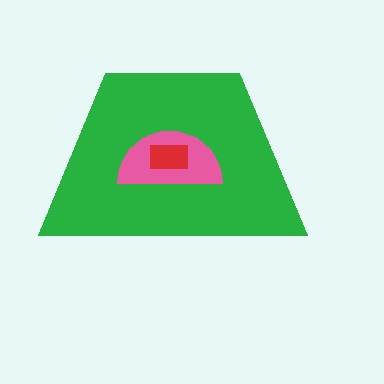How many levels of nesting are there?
3.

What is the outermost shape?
The green trapezoid.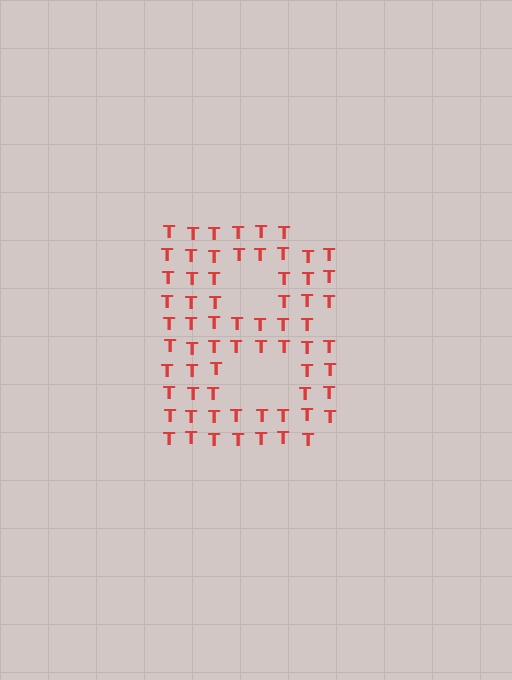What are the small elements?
The small elements are letter T's.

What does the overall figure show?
The overall figure shows the letter B.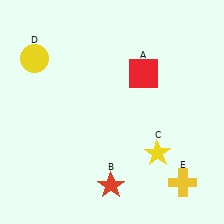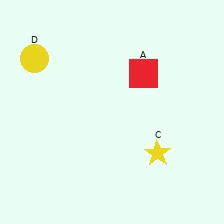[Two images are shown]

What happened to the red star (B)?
The red star (B) was removed in Image 2. It was in the bottom-left area of Image 1.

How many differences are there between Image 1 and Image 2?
There are 2 differences between the two images.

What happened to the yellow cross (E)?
The yellow cross (E) was removed in Image 2. It was in the bottom-right area of Image 1.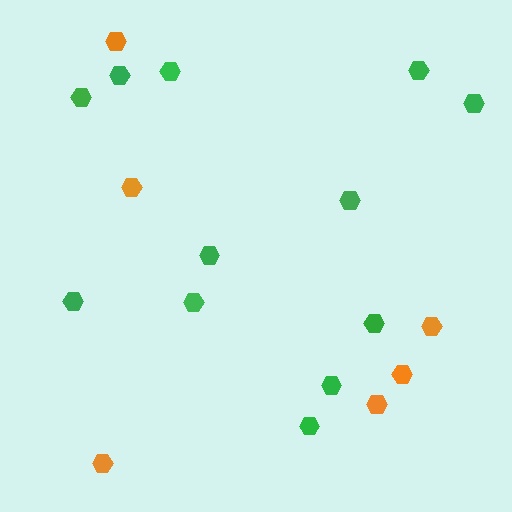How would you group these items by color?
There are 2 groups: one group of green hexagons (12) and one group of orange hexagons (6).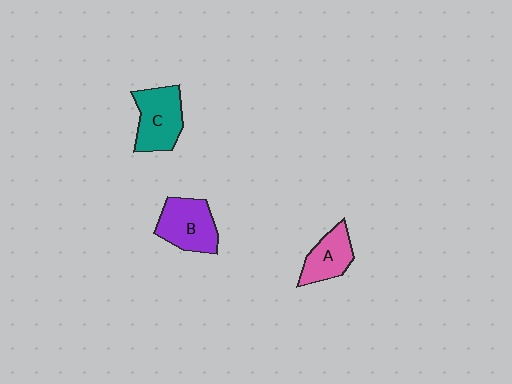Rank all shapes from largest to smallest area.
From largest to smallest: C (teal), B (purple), A (pink).